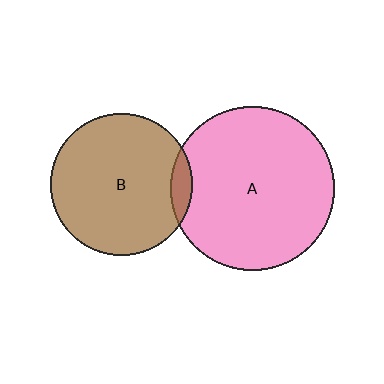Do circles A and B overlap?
Yes.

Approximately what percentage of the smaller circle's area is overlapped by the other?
Approximately 5%.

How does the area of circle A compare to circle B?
Approximately 1.3 times.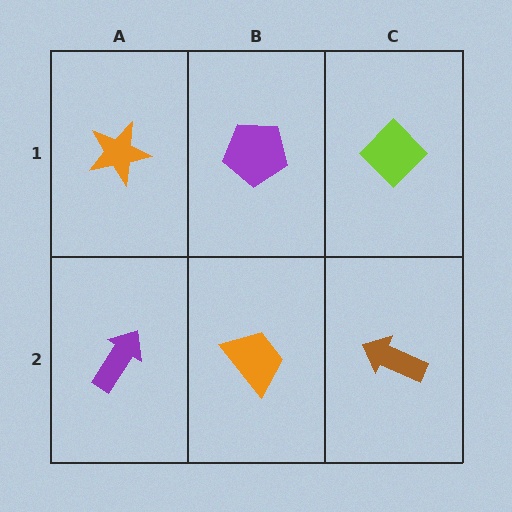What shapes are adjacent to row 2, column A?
An orange star (row 1, column A), an orange trapezoid (row 2, column B).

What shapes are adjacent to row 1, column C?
A brown arrow (row 2, column C), a purple pentagon (row 1, column B).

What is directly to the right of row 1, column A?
A purple pentagon.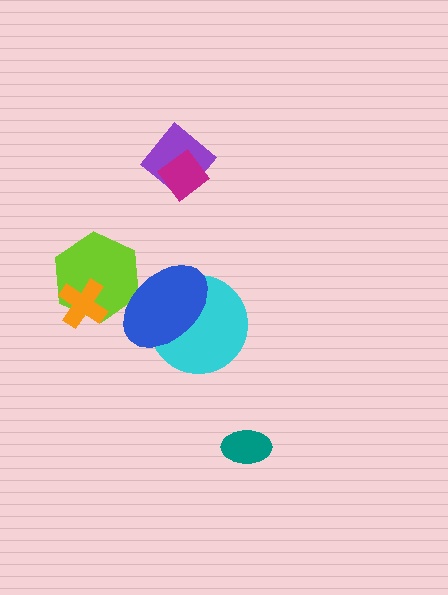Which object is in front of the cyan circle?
The blue ellipse is in front of the cyan circle.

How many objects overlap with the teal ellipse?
0 objects overlap with the teal ellipse.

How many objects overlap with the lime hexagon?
2 objects overlap with the lime hexagon.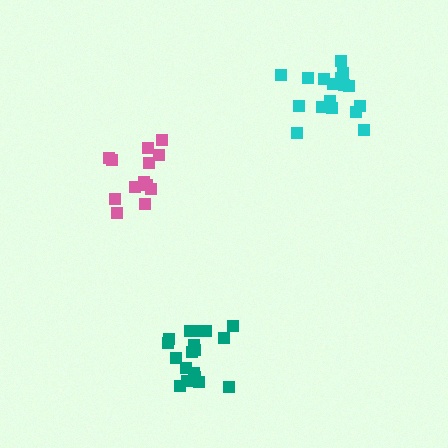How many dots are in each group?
Group 1: 13 dots, Group 2: 19 dots, Group 3: 18 dots (50 total).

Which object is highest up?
The cyan cluster is topmost.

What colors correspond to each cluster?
The clusters are colored: pink, cyan, teal.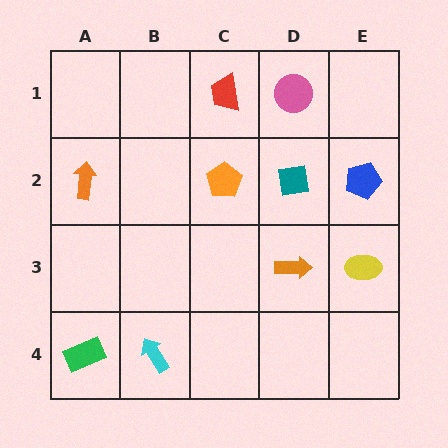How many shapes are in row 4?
2 shapes.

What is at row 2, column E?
A blue pentagon.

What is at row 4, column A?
A green rectangle.